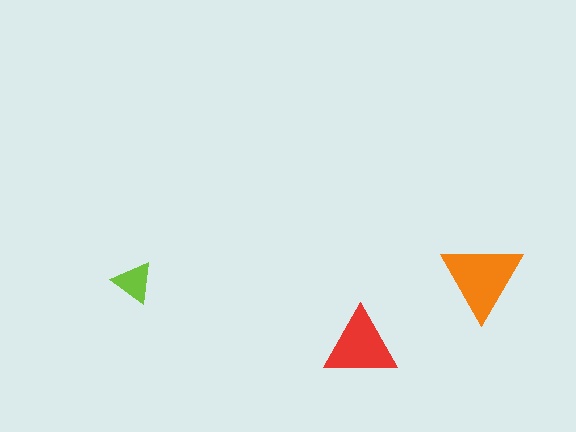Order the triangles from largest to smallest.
the orange one, the red one, the lime one.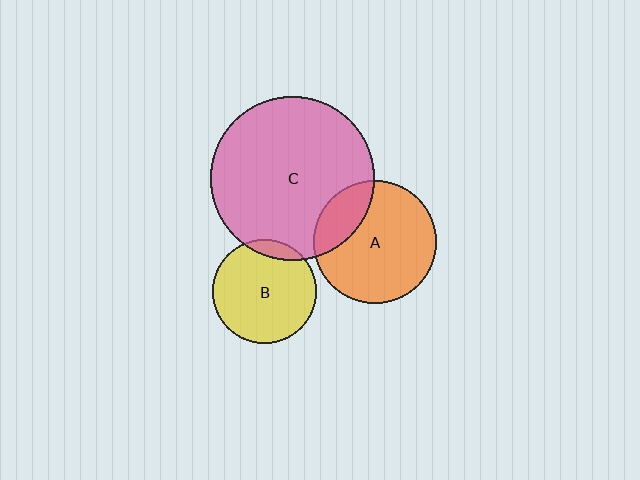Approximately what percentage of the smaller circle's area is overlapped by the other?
Approximately 10%.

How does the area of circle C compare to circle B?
Approximately 2.5 times.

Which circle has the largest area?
Circle C (pink).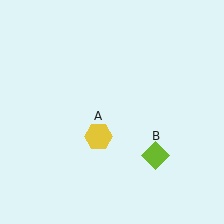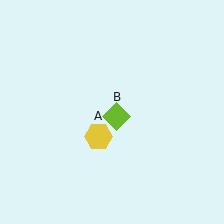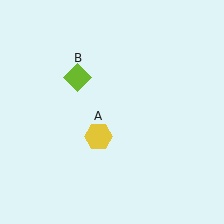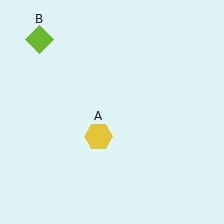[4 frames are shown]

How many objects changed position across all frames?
1 object changed position: lime diamond (object B).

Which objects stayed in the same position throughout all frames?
Yellow hexagon (object A) remained stationary.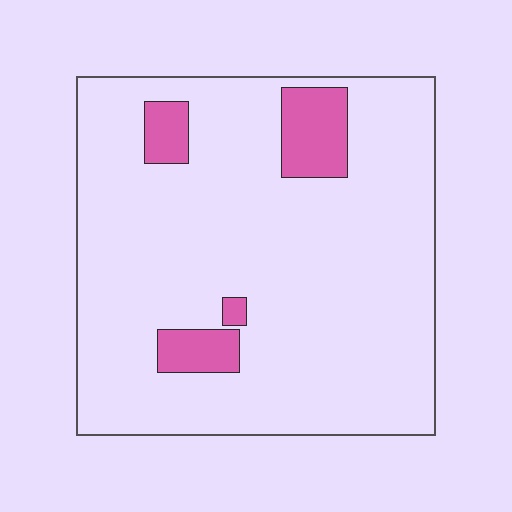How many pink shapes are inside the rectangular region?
4.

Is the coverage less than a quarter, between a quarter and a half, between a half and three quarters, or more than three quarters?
Less than a quarter.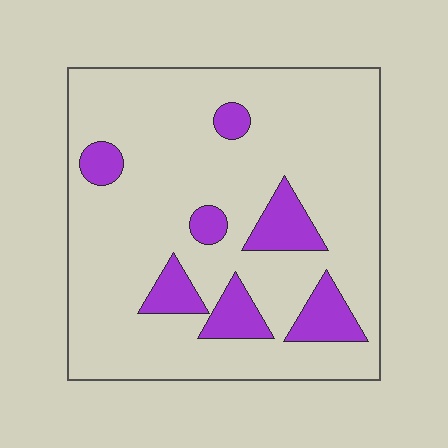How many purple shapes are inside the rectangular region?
7.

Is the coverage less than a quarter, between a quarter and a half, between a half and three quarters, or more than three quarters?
Less than a quarter.